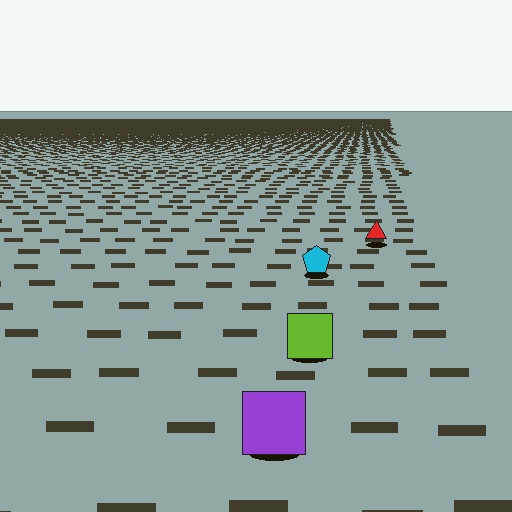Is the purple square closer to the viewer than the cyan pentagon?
Yes. The purple square is closer — you can tell from the texture gradient: the ground texture is coarser near it.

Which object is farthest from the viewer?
The red triangle is farthest from the viewer. It appears smaller and the ground texture around it is denser.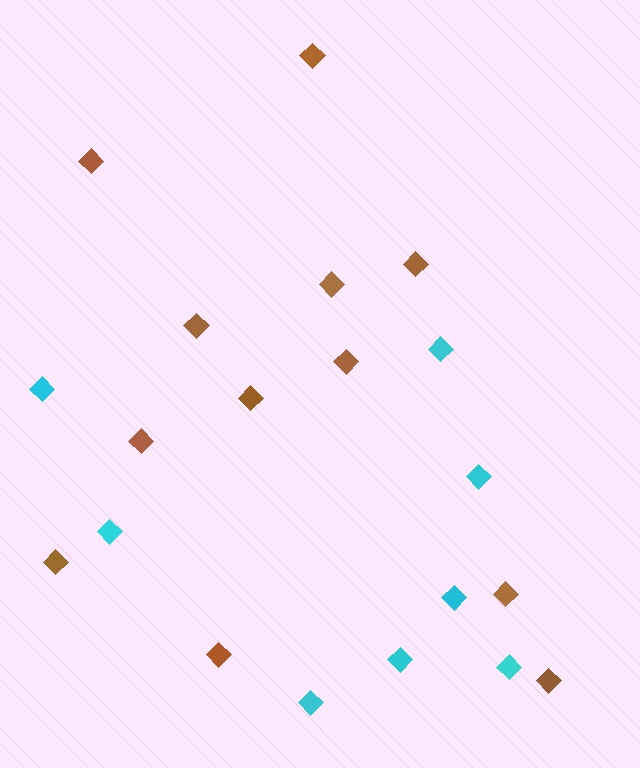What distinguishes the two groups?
There are 2 groups: one group of cyan diamonds (8) and one group of brown diamonds (12).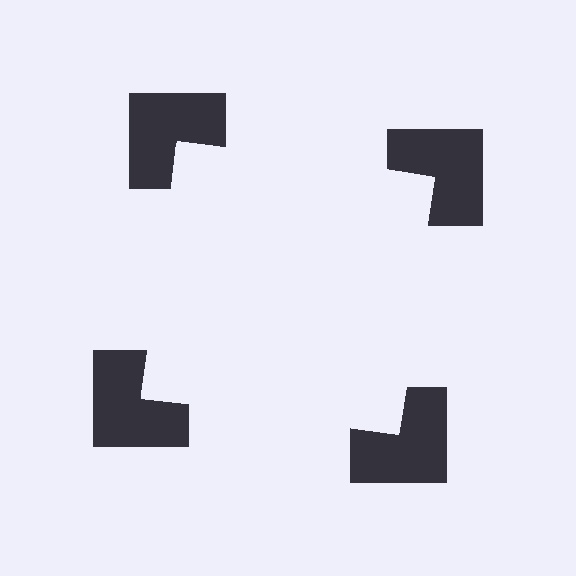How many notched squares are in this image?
There are 4 — one at each vertex of the illusory square.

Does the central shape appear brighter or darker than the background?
It typically appears slightly brighter than the background, even though no actual brightness change is drawn.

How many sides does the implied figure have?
4 sides.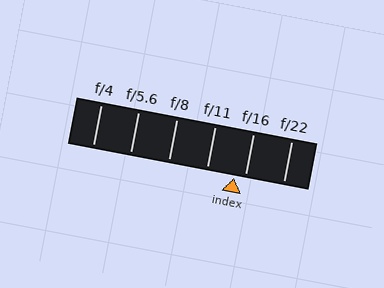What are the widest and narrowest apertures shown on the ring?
The widest aperture shown is f/4 and the narrowest is f/22.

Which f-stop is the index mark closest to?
The index mark is closest to f/16.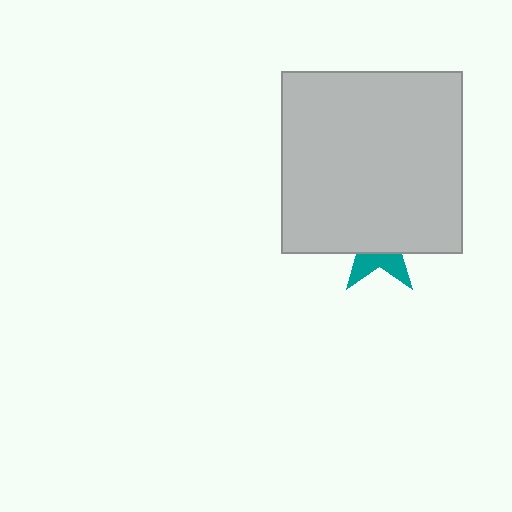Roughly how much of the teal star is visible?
A small part of it is visible (roughly 33%).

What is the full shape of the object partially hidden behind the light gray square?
The partially hidden object is a teal star.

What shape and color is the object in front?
The object in front is a light gray square.